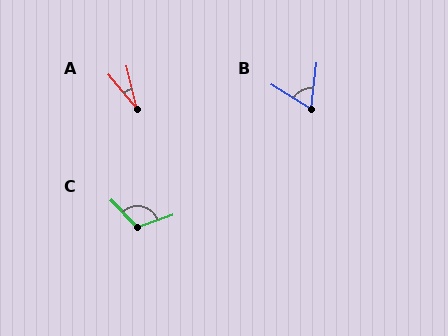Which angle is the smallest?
A, at approximately 26 degrees.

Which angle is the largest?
C, at approximately 114 degrees.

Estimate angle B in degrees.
Approximately 65 degrees.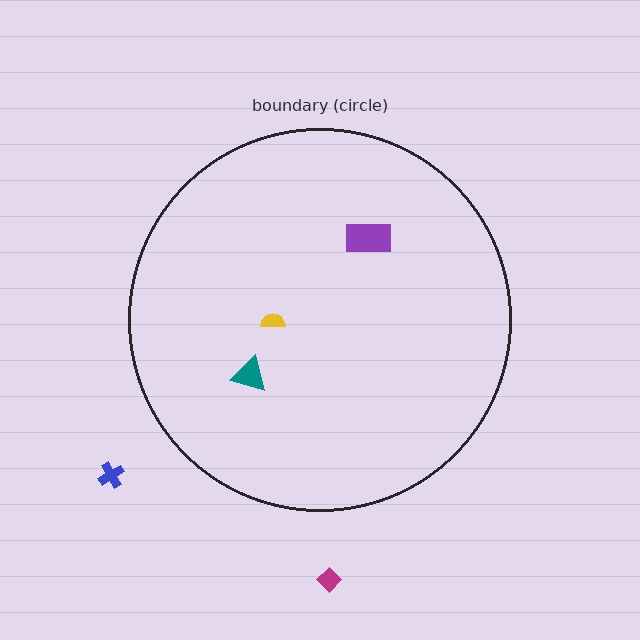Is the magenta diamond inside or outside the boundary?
Outside.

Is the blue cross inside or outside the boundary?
Outside.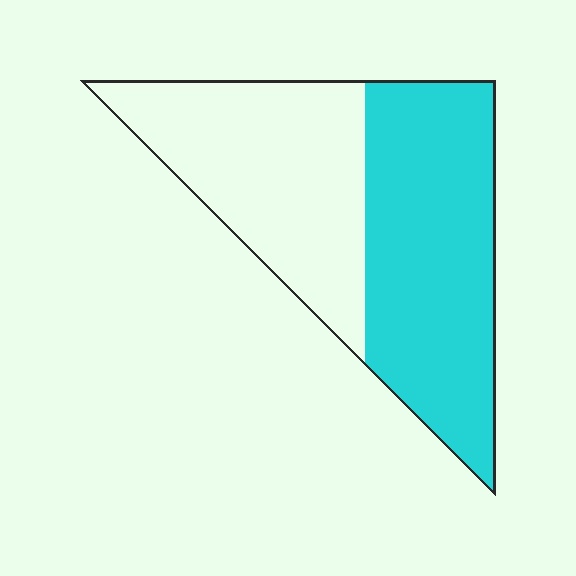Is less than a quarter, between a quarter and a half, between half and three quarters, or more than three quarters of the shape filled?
Between half and three quarters.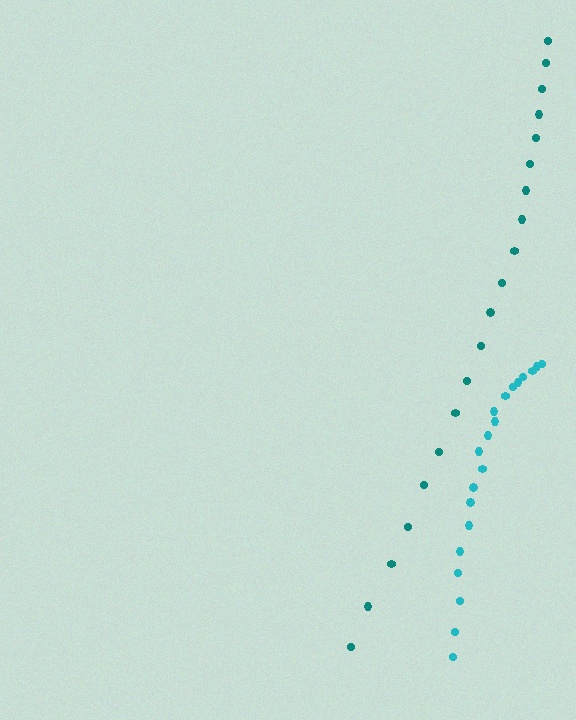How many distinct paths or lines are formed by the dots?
There are 2 distinct paths.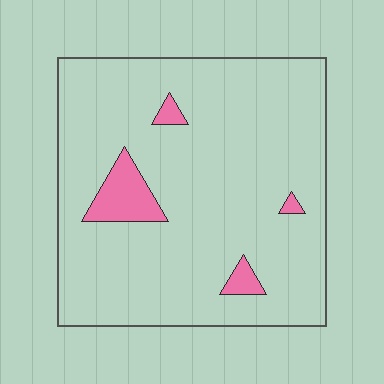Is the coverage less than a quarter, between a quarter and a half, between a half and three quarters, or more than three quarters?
Less than a quarter.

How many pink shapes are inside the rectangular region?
4.